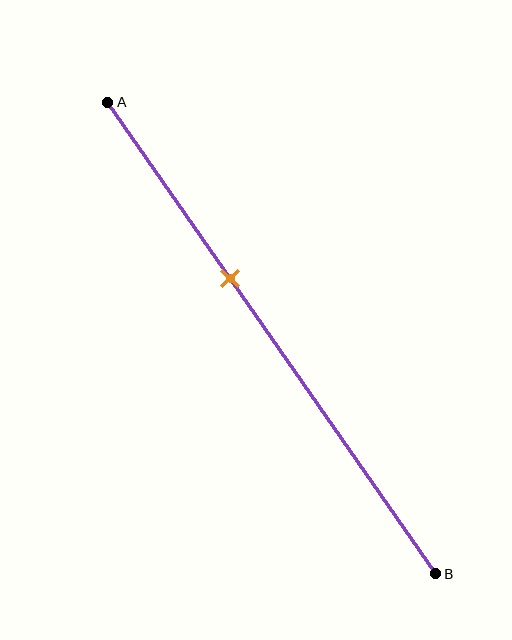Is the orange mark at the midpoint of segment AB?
No, the mark is at about 35% from A, not at the 50% midpoint.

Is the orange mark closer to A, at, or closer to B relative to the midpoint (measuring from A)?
The orange mark is closer to point A than the midpoint of segment AB.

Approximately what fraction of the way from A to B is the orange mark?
The orange mark is approximately 35% of the way from A to B.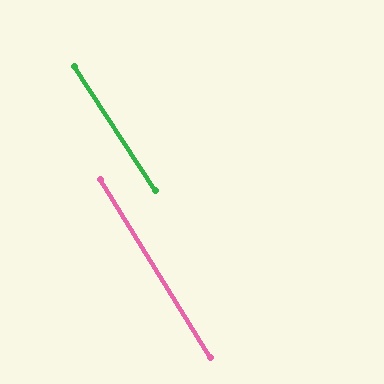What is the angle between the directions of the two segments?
Approximately 1 degree.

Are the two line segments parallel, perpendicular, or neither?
Parallel — their directions differ by only 1.4°.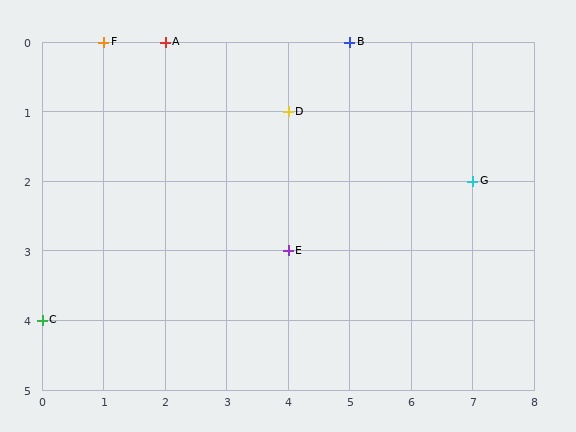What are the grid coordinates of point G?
Point G is at grid coordinates (7, 2).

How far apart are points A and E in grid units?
Points A and E are 2 columns and 3 rows apart (about 3.6 grid units diagonally).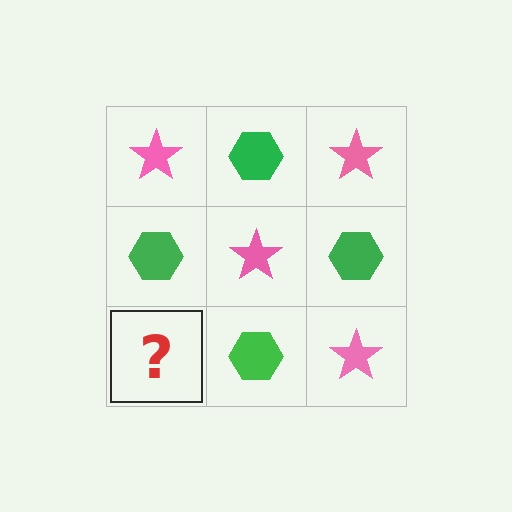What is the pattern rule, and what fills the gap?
The rule is that it alternates pink star and green hexagon in a checkerboard pattern. The gap should be filled with a pink star.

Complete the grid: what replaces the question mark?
The question mark should be replaced with a pink star.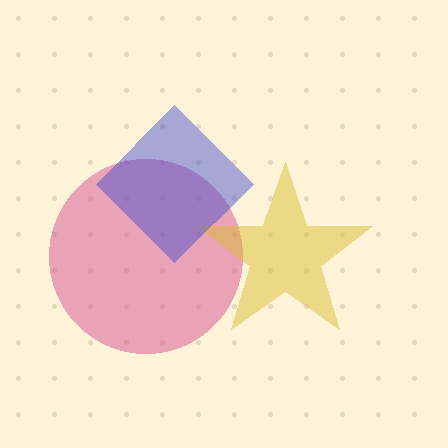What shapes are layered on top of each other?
The layered shapes are: a magenta circle, a yellow star, a blue diamond.